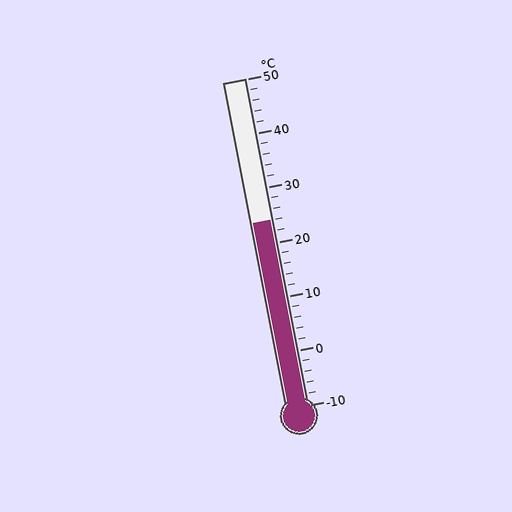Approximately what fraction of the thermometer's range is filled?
The thermometer is filled to approximately 55% of its range.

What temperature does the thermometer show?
The thermometer shows approximately 24°C.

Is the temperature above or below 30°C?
The temperature is below 30°C.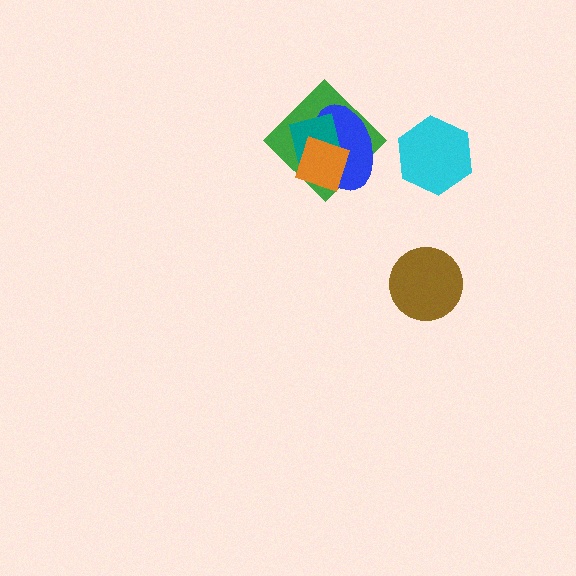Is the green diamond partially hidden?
Yes, it is partially covered by another shape.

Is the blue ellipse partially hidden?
Yes, it is partially covered by another shape.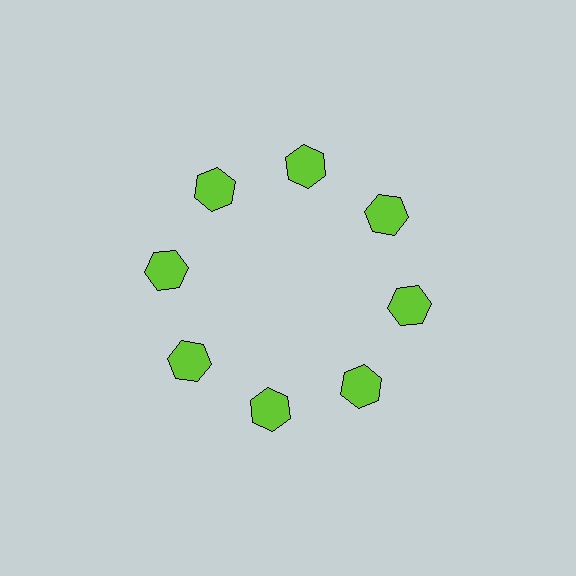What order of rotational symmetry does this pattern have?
This pattern has 8-fold rotational symmetry.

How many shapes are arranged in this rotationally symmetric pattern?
There are 8 shapes, arranged in 8 groups of 1.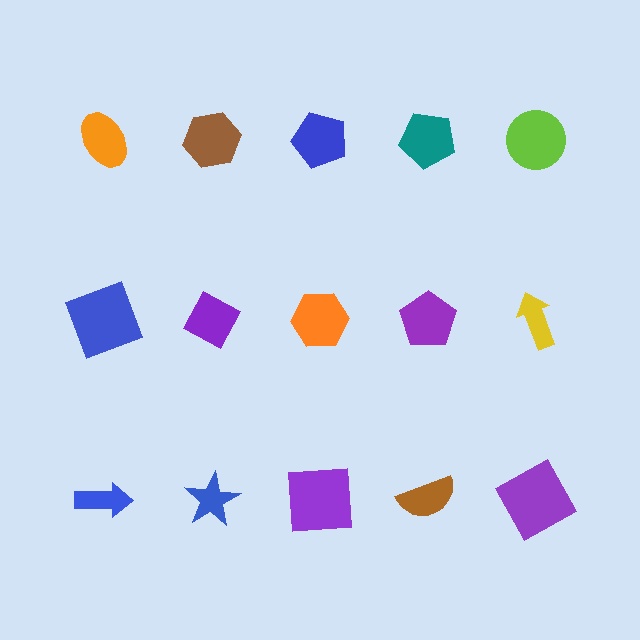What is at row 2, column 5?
A yellow arrow.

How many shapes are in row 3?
5 shapes.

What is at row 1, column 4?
A teal pentagon.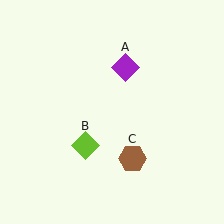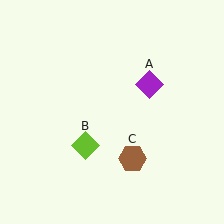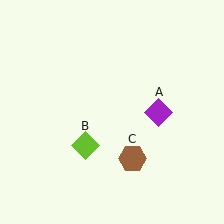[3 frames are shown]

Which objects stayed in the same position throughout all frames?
Lime diamond (object B) and brown hexagon (object C) remained stationary.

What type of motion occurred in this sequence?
The purple diamond (object A) rotated clockwise around the center of the scene.